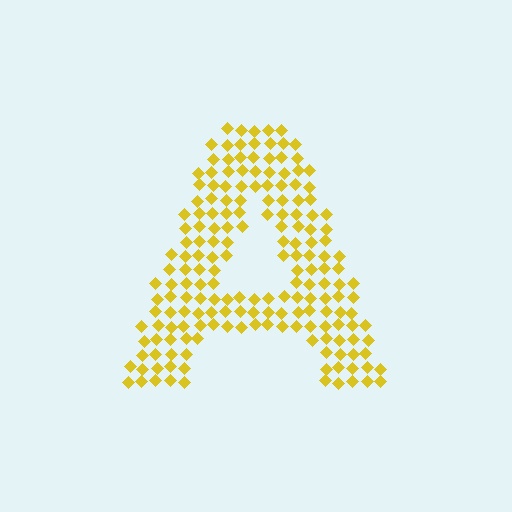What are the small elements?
The small elements are diamonds.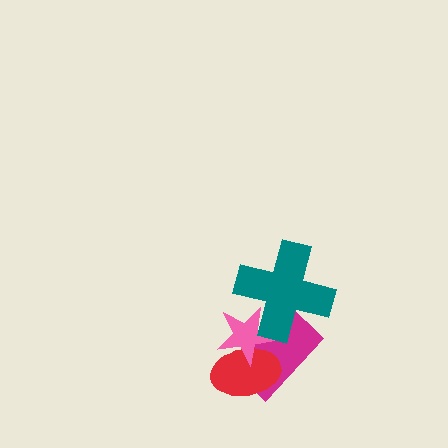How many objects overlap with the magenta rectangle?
3 objects overlap with the magenta rectangle.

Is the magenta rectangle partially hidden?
Yes, it is partially covered by another shape.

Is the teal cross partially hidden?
No, no other shape covers it.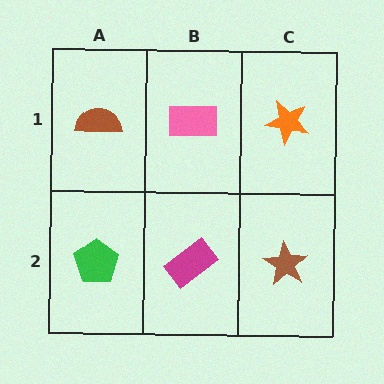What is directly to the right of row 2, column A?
A magenta rectangle.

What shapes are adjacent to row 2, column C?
An orange star (row 1, column C), a magenta rectangle (row 2, column B).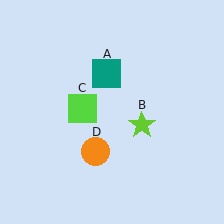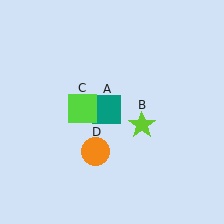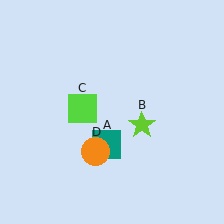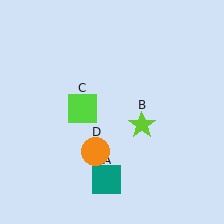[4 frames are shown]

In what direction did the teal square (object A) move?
The teal square (object A) moved down.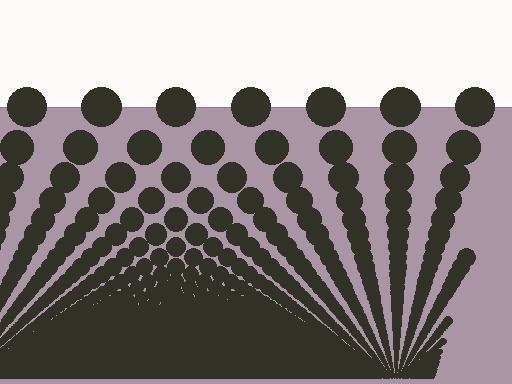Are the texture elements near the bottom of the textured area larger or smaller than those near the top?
Smaller. The gradient is inverted — elements near the bottom are smaller and denser.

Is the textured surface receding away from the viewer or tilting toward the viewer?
The surface appears to tilt toward the viewer. Texture elements get larger and sparser toward the top.